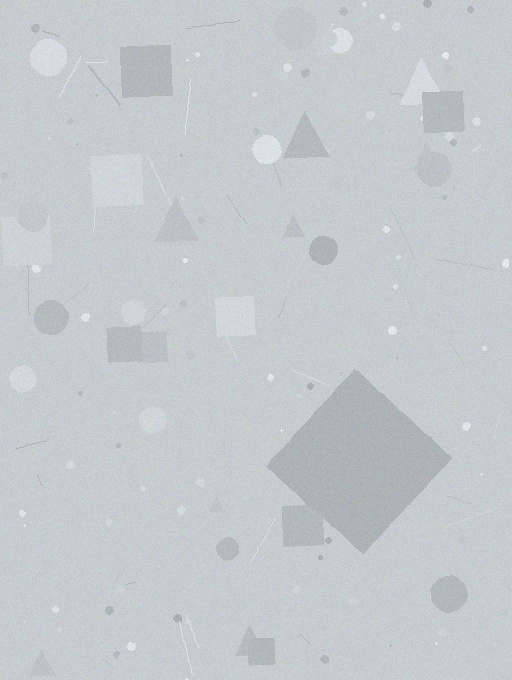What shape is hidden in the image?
A diamond is hidden in the image.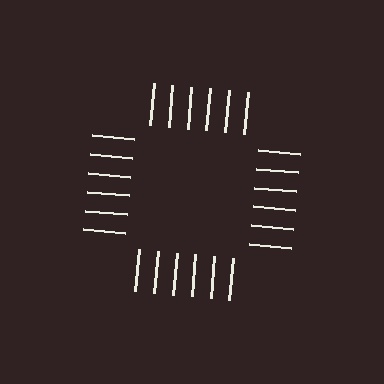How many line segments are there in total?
24 — 6 along each of the 4 edges.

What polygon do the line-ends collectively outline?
An illusory square — the line segments terminate on its edges but no continuous stroke is drawn.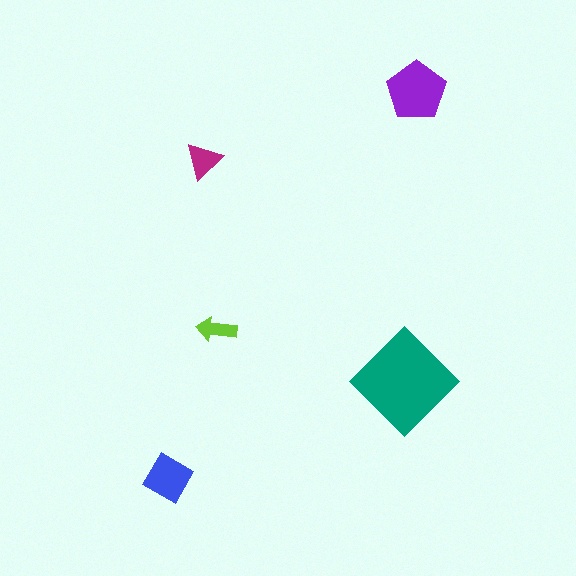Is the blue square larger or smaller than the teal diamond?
Smaller.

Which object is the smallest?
The lime arrow.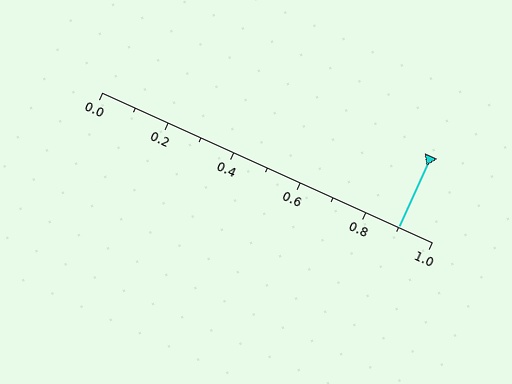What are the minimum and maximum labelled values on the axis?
The axis runs from 0.0 to 1.0.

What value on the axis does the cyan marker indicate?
The marker indicates approximately 0.9.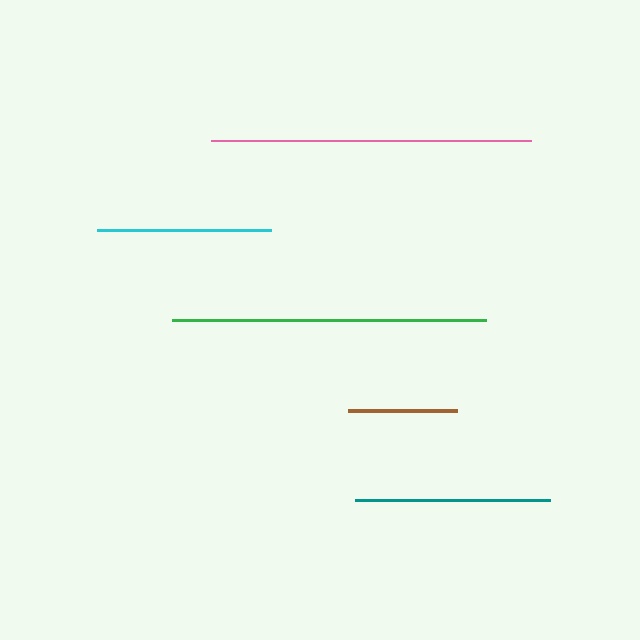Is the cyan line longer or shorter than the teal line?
The teal line is longer than the cyan line.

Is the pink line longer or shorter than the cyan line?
The pink line is longer than the cyan line.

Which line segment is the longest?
The pink line is the longest at approximately 320 pixels.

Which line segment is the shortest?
The brown line is the shortest at approximately 110 pixels.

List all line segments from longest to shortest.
From longest to shortest: pink, green, teal, cyan, brown.